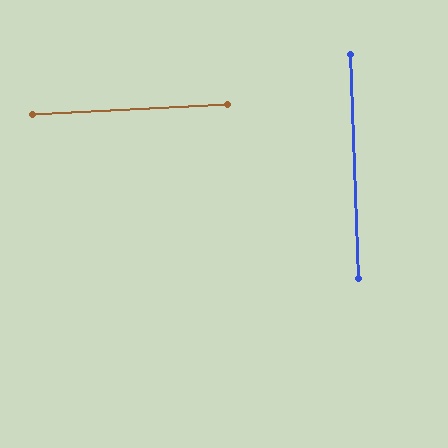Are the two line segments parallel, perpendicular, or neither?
Perpendicular — they meet at approximately 89°.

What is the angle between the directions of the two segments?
Approximately 89 degrees.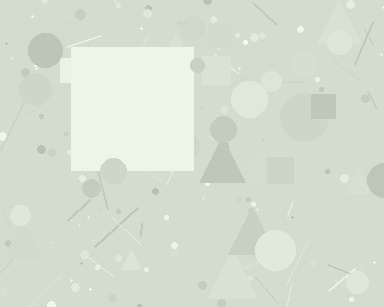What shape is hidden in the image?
A square is hidden in the image.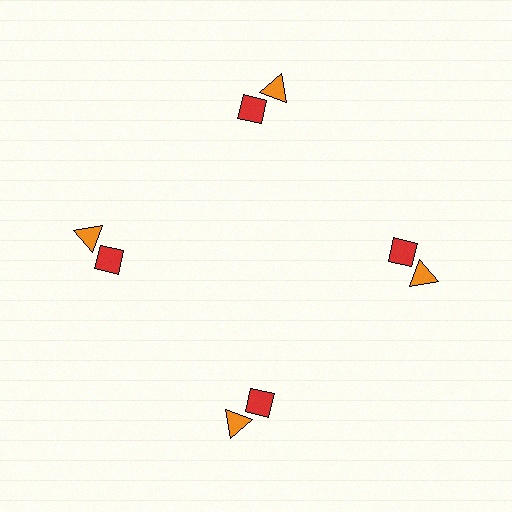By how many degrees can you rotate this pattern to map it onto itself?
The pattern maps onto itself every 90 degrees of rotation.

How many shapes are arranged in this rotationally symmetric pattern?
There are 8 shapes, arranged in 4 groups of 2.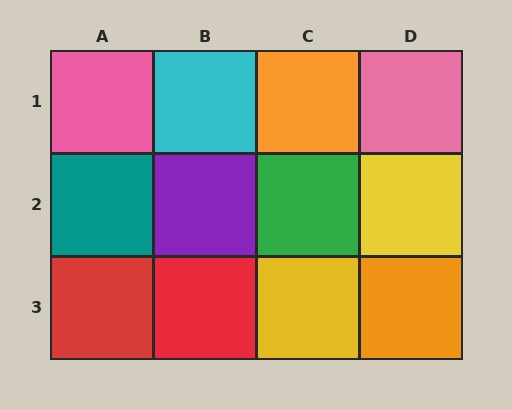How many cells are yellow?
2 cells are yellow.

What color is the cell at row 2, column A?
Teal.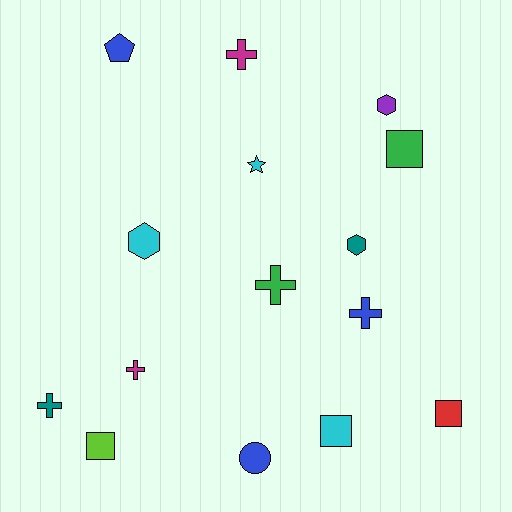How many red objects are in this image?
There is 1 red object.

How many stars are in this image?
There is 1 star.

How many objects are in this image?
There are 15 objects.